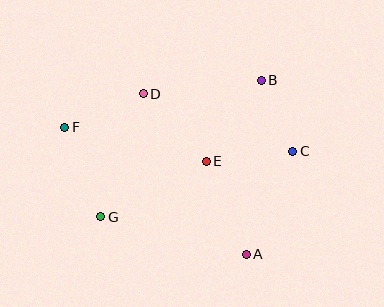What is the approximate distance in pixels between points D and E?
The distance between D and E is approximately 92 pixels.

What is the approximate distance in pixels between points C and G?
The distance between C and G is approximately 203 pixels.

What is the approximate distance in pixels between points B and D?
The distance between B and D is approximately 119 pixels.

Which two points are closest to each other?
Points B and C are closest to each other.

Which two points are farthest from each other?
Points C and F are farthest from each other.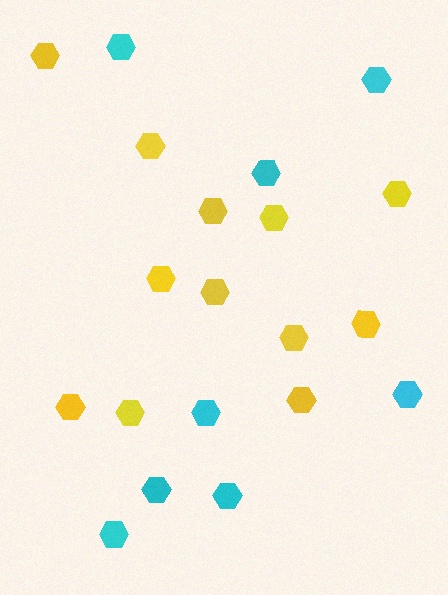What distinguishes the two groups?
There are 2 groups: one group of yellow hexagons (12) and one group of cyan hexagons (8).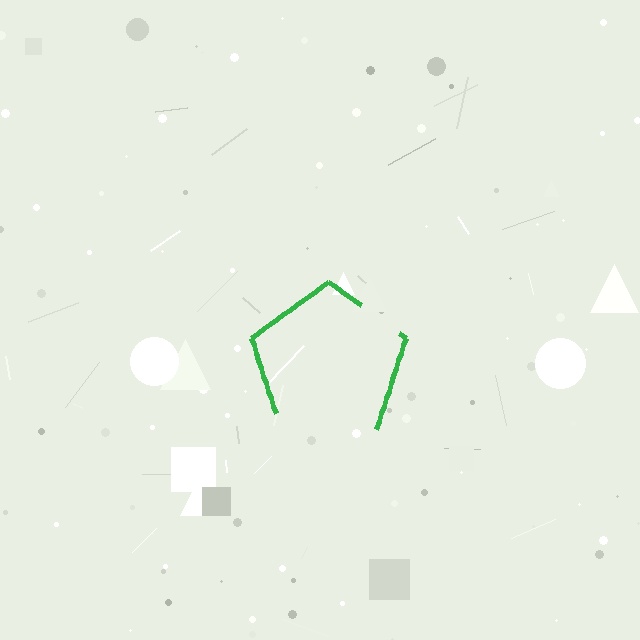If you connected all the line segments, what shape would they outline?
They would outline a pentagon.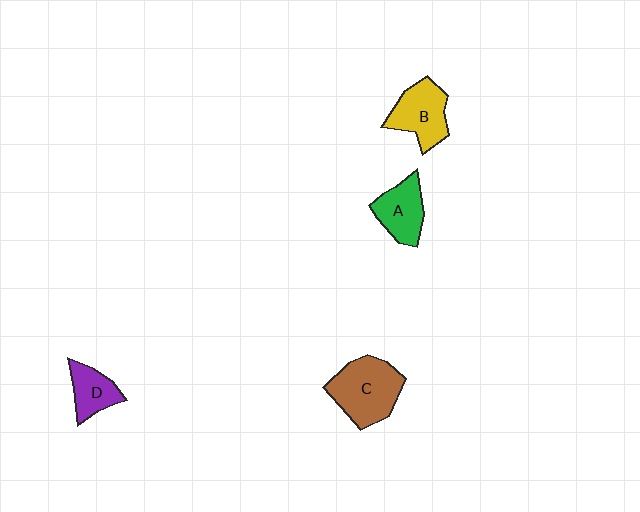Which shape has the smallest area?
Shape D (purple).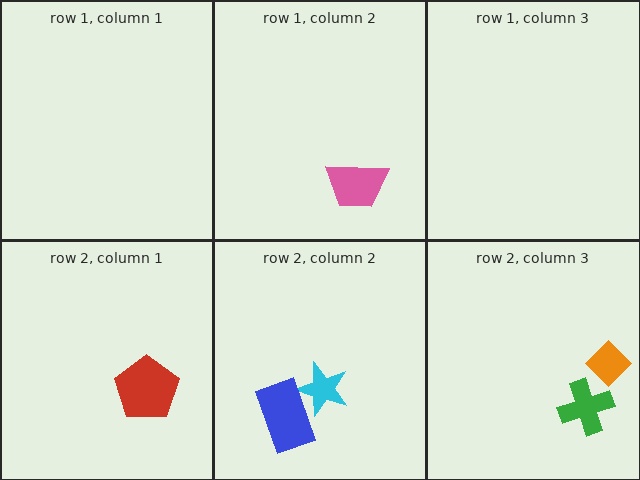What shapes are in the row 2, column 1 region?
The red pentagon.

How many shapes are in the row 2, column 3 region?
2.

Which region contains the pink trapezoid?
The row 1, column 2 region.